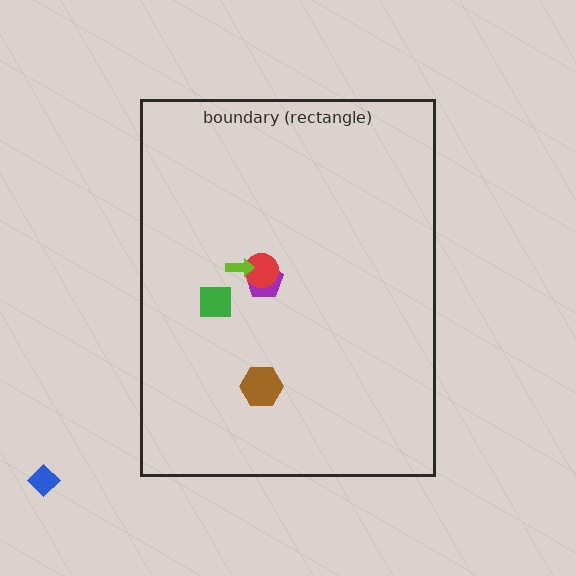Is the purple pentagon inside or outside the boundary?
Inside.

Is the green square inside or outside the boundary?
Inside.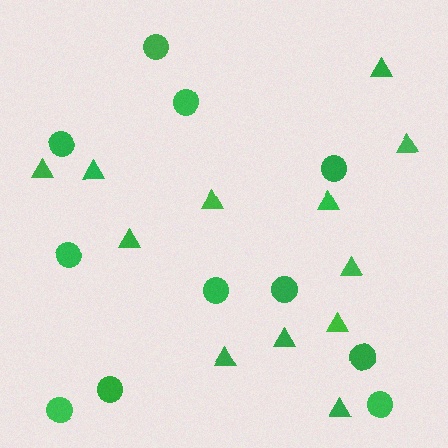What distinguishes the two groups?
There are 2 groups: one group of triangles (12) and one group of circles (11).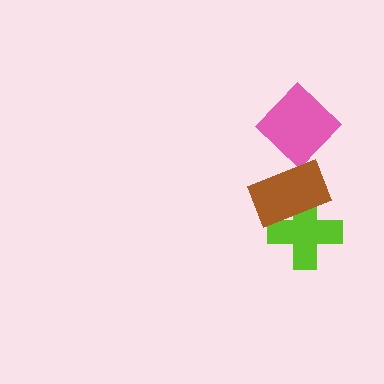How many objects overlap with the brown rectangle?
1 object overlaps with the brown rectangle.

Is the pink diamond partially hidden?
No, no other shape covers it.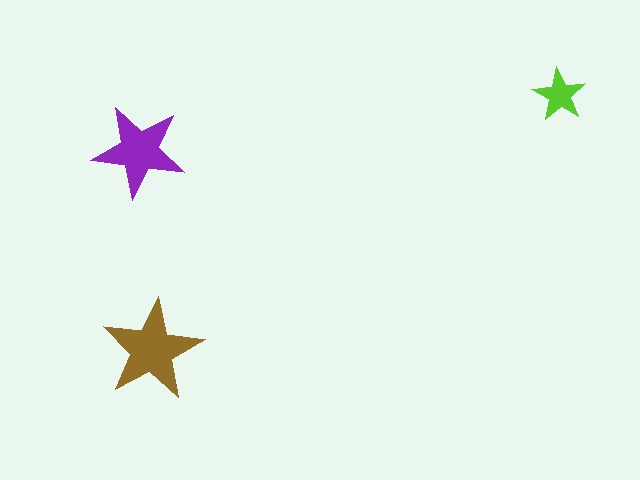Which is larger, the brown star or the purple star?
The brown one.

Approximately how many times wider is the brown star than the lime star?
About 2 times wider.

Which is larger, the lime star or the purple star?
The purple one.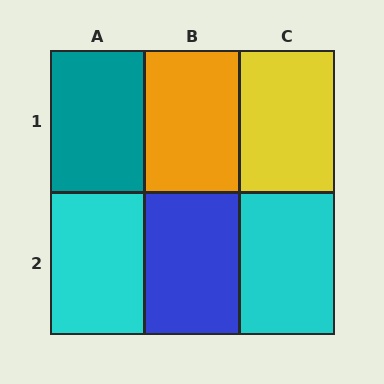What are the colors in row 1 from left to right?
Teal, orange, yellow.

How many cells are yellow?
1 cell is yellow.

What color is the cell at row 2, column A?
Cyan.